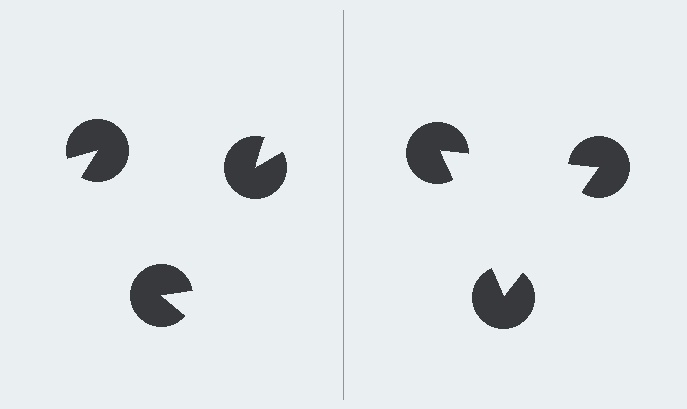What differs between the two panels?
The pac-man discs are positioned identically on both sides; only the wedge orientations differ. On the right they align to a triangle; on the left they are misaligned.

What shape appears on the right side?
An illusory triangle.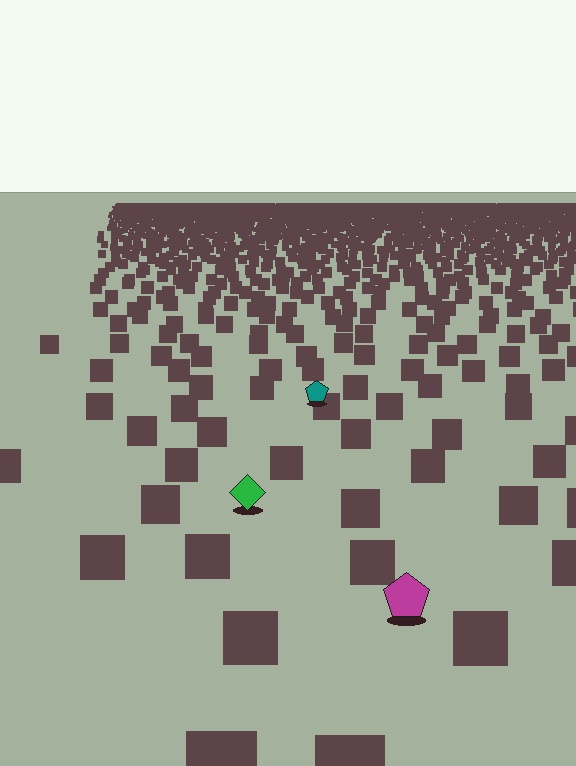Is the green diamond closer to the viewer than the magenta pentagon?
No. The magenta pentagon is closer — you can tell from the texture gradient: the ground texture is coarser near it.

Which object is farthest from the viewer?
The teal pentagon is farthest from the viewer. It appears smaller and the ground texture around it is denser.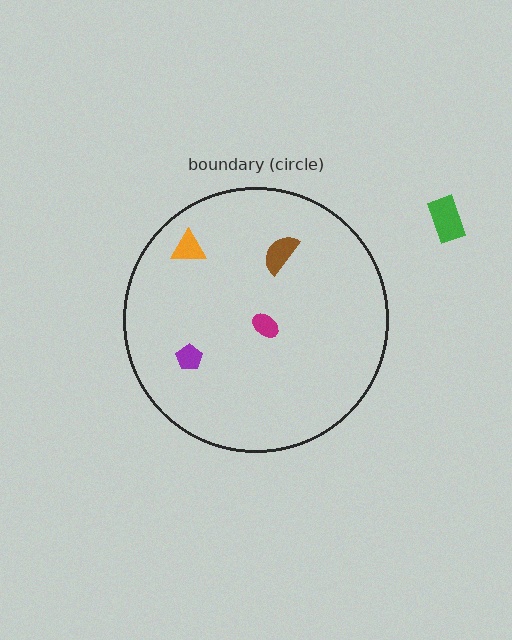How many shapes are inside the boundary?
4 inside, 1 outside.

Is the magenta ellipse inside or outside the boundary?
Inside.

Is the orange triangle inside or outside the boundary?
Inside.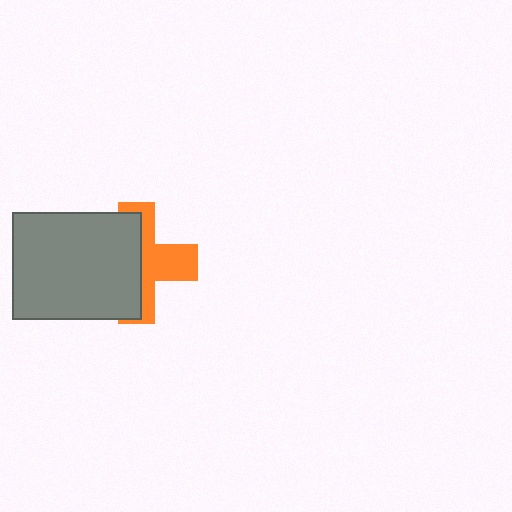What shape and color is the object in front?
The object in front is a gray rectangle.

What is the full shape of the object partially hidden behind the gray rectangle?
The partially hidden object is an orange cross.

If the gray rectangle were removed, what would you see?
You would see the complete orange cross.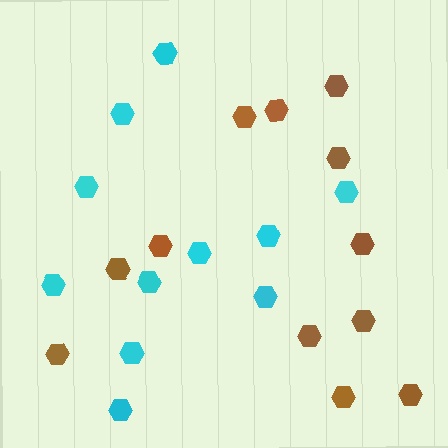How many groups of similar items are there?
There are 2 groups: one group of cyan hexagons (11) and one group of brown hexagons (12).